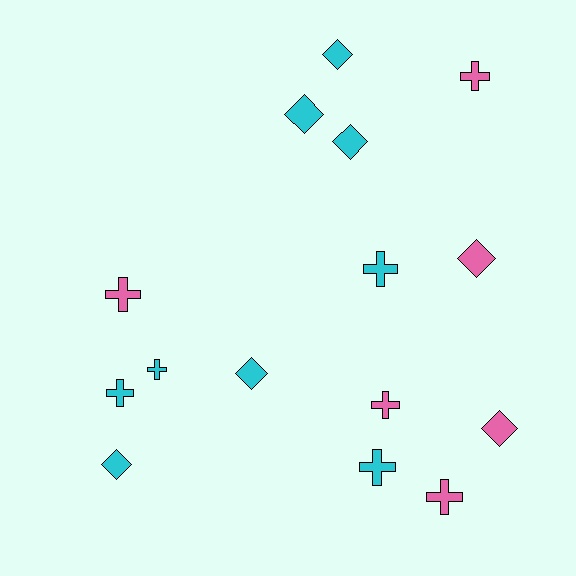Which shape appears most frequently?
Cross, with 8 objects.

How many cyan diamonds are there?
There are 5 cyan diamonds.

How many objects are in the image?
There are 15 objects.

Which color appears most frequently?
Cyan, with 9 objects.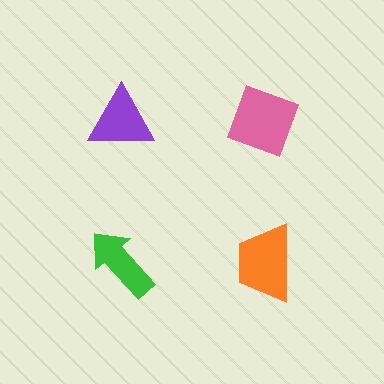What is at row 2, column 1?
A green arrow.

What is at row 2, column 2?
An orange trapezoid.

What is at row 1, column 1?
A purple triangle.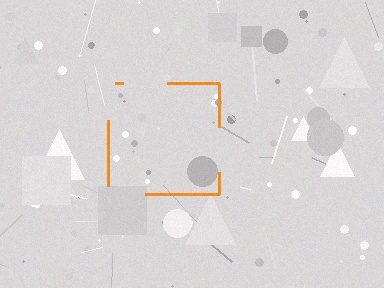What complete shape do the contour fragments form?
The contour fragments form a square.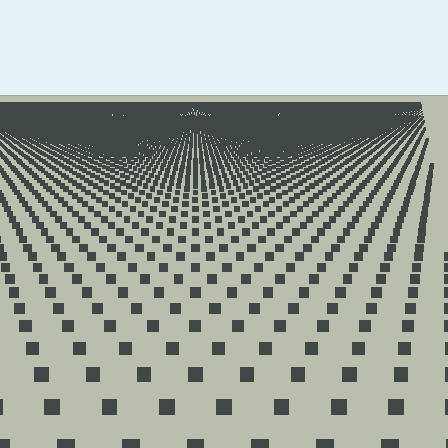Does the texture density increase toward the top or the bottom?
Density increases toward the top.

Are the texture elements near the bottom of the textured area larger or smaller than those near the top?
Larger. Near the bottom, elements are closer to the viewer and appear at a bigger on-screen size.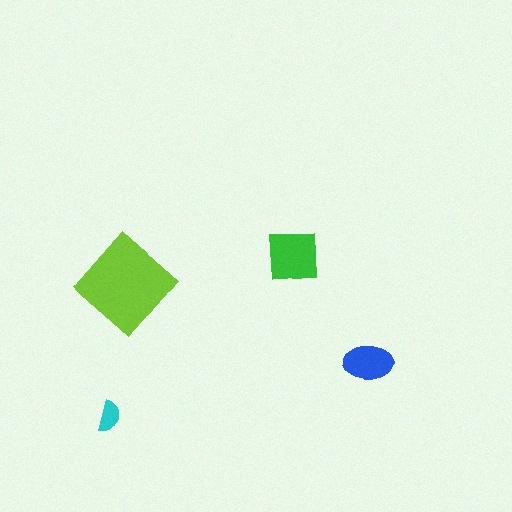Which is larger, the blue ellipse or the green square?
The green square.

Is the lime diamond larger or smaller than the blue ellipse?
Larger.